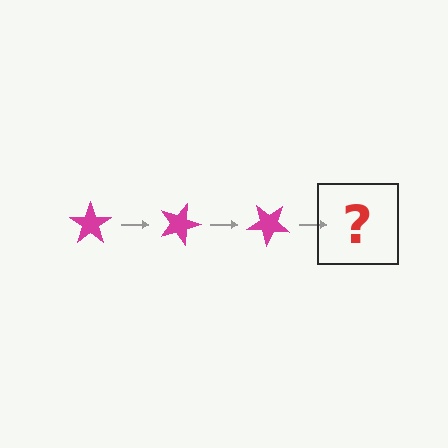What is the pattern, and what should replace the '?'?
The pattern is that the star rotates 20 degrees each step. The '?' should be a magenta star rotated 60 degrees.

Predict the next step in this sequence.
The next step is a magenta star rotated 60 degrees.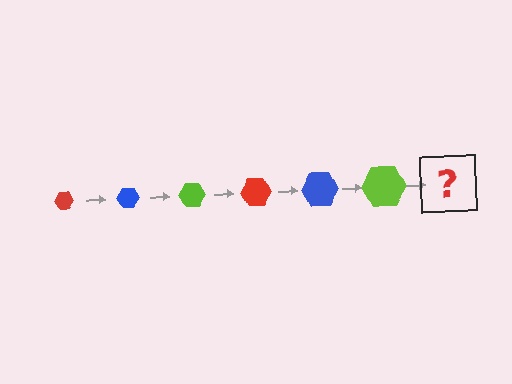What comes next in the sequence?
The next element should be a red hexagon, larger than the previous one.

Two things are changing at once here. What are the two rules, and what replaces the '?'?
The two rules are that the hexagon grows larger each step and the color cycles through red, blue, and lime. The '?' should be a red hexagon, larger than the previous one.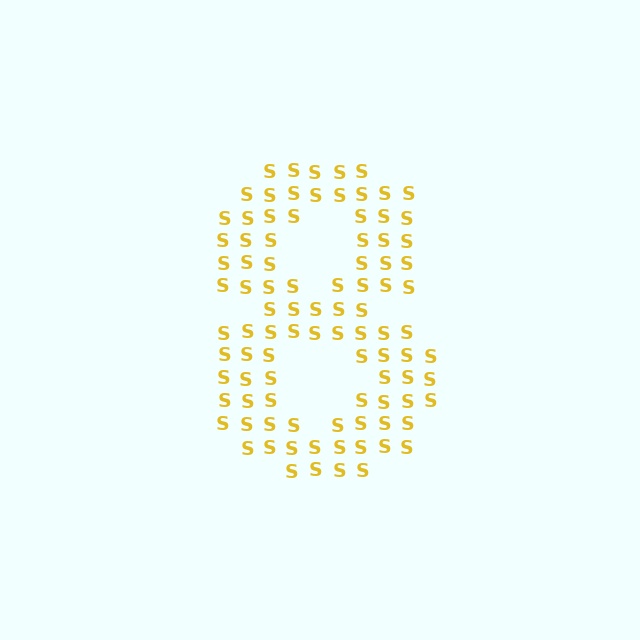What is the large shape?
The large shape is the digit 8.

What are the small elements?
The small elements are letter S's.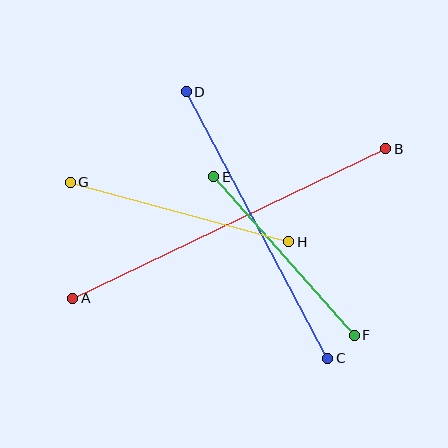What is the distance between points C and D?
The distance is approximately 302 pixels.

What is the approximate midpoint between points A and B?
The midpoint is at approximately (229, 224) pixels.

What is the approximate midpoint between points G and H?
The midpoint is at approximately (180, 212) pixels.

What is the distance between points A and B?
The distance is approximately 347 pixels.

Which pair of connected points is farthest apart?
Points A and B are farthest apart.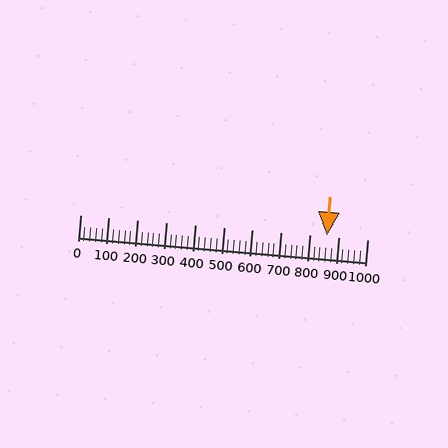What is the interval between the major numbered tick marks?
The major tick marks are spaced 100 units apart.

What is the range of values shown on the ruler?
The ruler shows values from 0 to 1000.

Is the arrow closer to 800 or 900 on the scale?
The arrow is closer to 900.